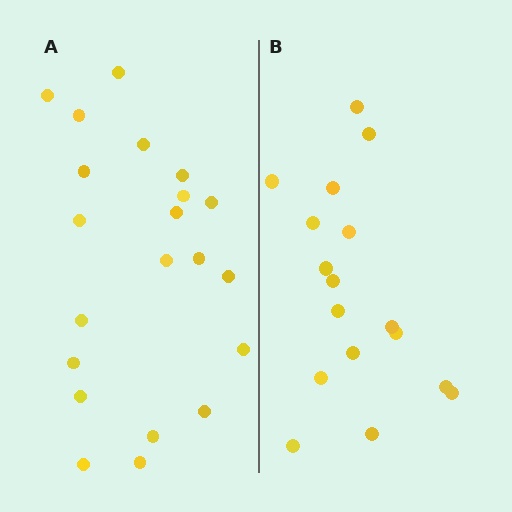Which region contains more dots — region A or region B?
Region A (the left region) has more dots.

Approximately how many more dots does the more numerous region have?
Region A has about 4 more dots than region B.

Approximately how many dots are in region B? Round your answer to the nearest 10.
About 20 dots. (The exact count is 17, which rounds to 20.)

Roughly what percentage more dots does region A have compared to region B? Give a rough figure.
About 25% more.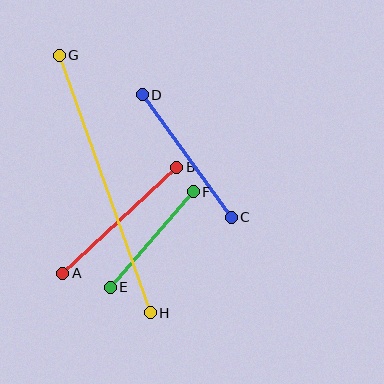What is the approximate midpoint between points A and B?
The midpoint is at approximately (120, 220) pixels.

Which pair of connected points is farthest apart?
Points G and H are farthest apart.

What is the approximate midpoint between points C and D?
The midpoint is at approximately (187, 156) pixels.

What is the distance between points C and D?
The distance is approximately 151 pixels.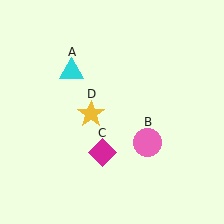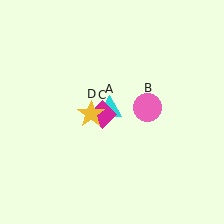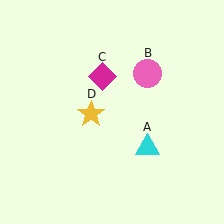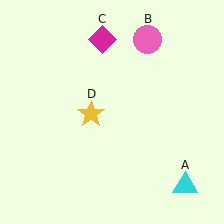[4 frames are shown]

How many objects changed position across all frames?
3 objects changed position: cyan triangle (object A), pink circle (object B), magenta diamond (object C).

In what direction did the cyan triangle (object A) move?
The cyan triangle (object A) moved down and to the right.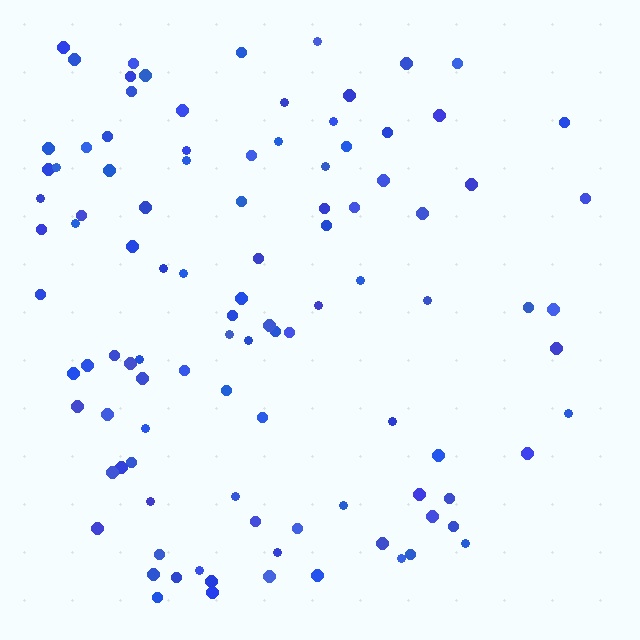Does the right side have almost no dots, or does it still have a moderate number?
Still a moderate number, just noticeably fewer than the left.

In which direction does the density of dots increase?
From right to left, with the left side densest.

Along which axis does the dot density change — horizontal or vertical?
Horizontal.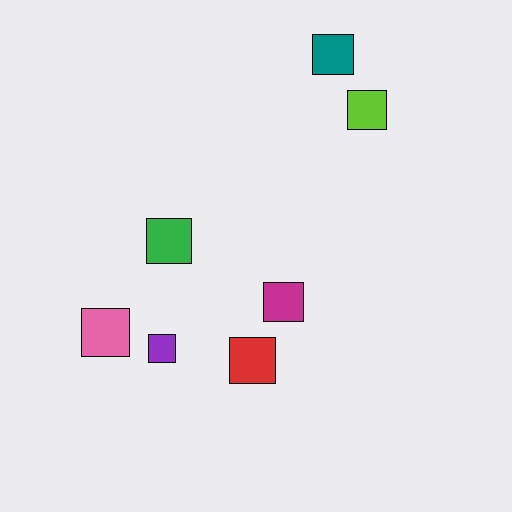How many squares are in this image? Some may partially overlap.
There are 7 squares.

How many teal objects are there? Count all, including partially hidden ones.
There is 1 teal object.